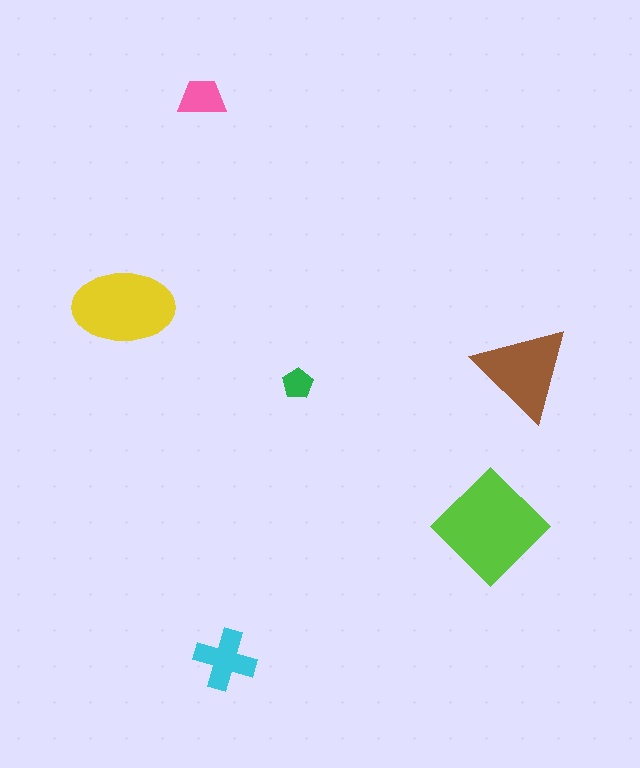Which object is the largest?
The lime diamond.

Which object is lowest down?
The cyan cross is bottommost.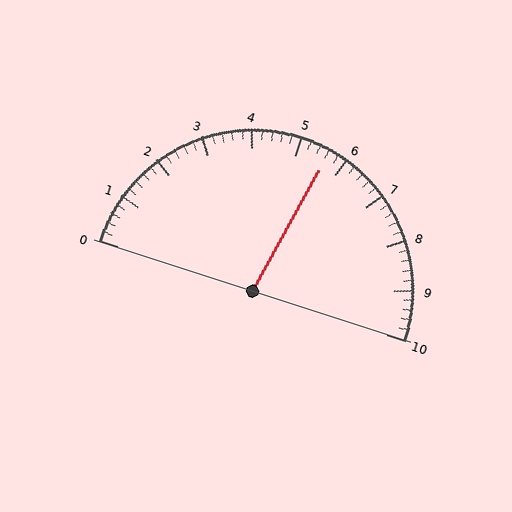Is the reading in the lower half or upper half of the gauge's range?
The reading is in the upper half of the range (0 to 10).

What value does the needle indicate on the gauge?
The needle indicates approximately 5.6.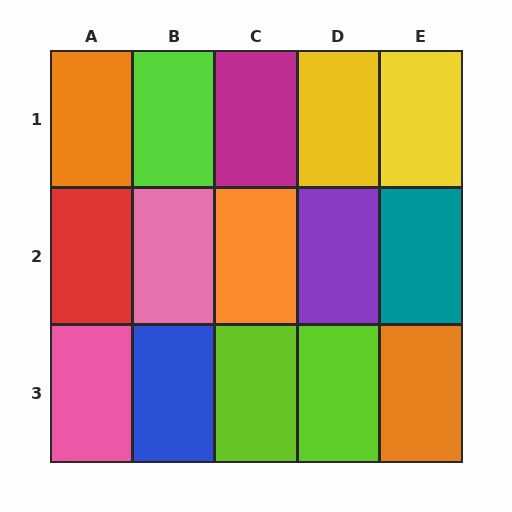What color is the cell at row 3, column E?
Orange.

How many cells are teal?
1 cell is teal.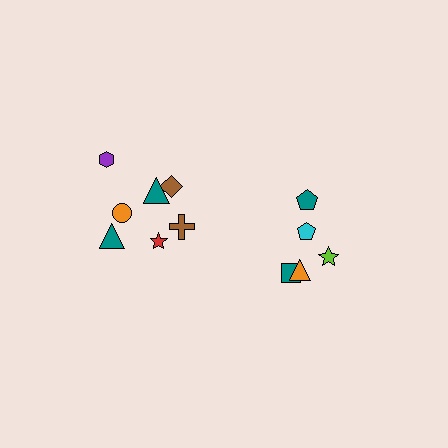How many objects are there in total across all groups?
There are 12 objects.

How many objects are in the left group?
There are 7 objects.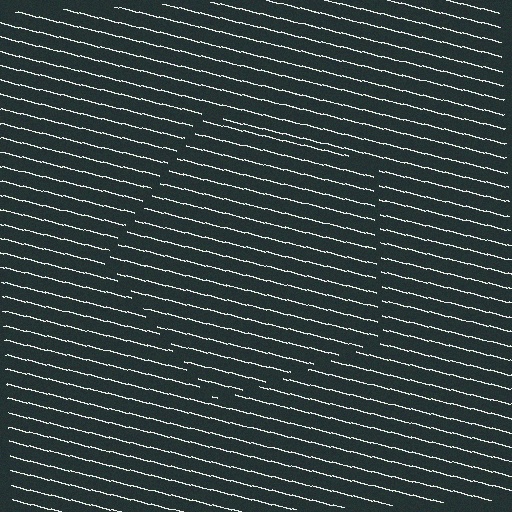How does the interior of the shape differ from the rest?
The interior of the shape contains the same grating, shifted by half a period — the contour is defined by the phase discontinuity where line-ends from the inner and outer gratings abut.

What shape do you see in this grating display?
An illusory pentagon. The interior of the shape contains the same grating, shifted by half a period — the contour is defined by the phase discontinuity where line-ends from the inner and outer gratings abut.